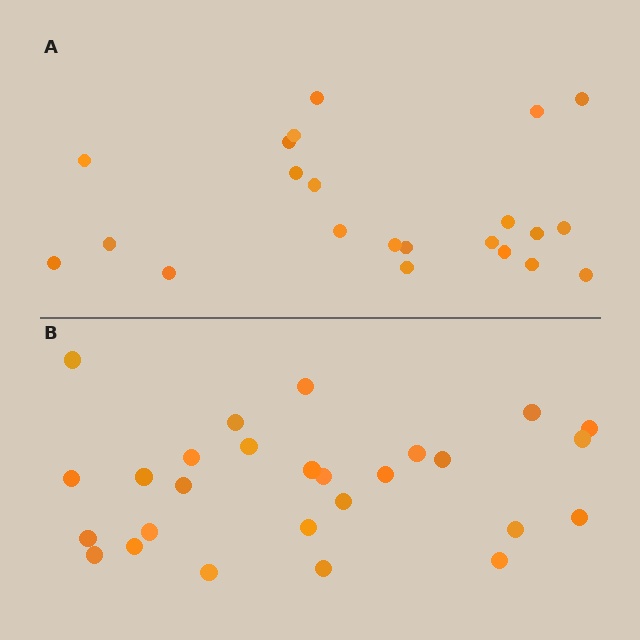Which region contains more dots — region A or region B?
Region B (the bottom region) has more dots.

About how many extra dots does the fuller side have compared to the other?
Region B has about 5 more dots than region A.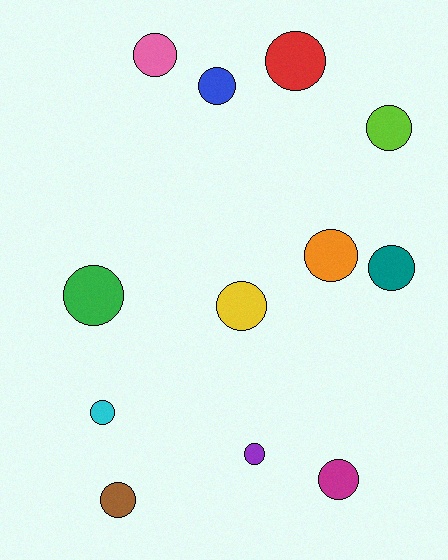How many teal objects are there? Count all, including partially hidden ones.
There is 1 teal object.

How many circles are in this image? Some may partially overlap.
There are 12 circles.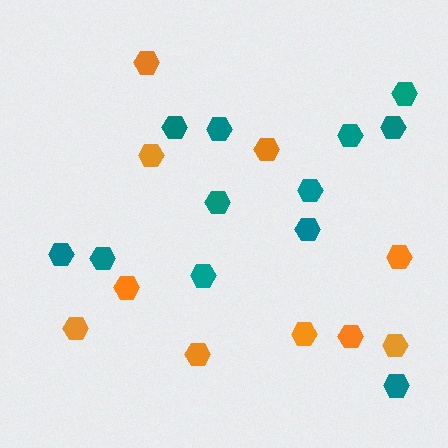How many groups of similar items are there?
There are 2 groups: one group of orange hexagons (10) and one group of teal hexagons (12).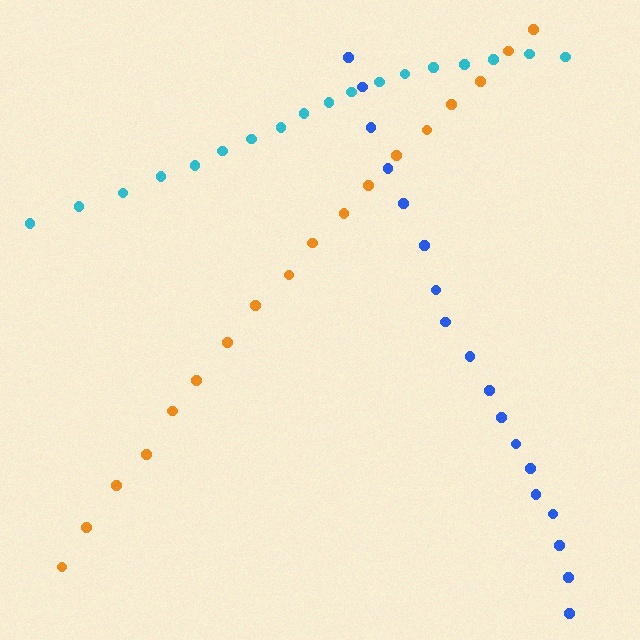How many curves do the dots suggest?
There are 3 distinct paths.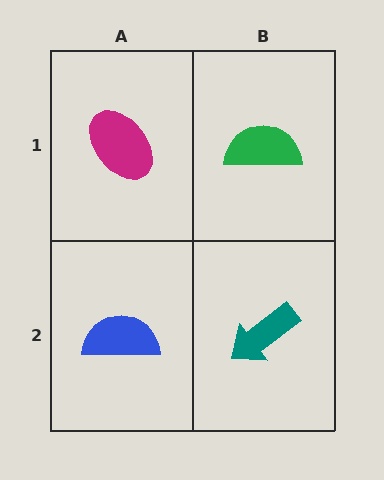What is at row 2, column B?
A teal arrow.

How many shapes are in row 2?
2 shapes.